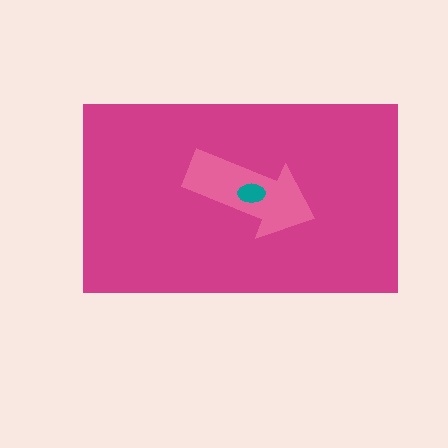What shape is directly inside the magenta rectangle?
The pink arrow.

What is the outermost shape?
The magenta rectangle.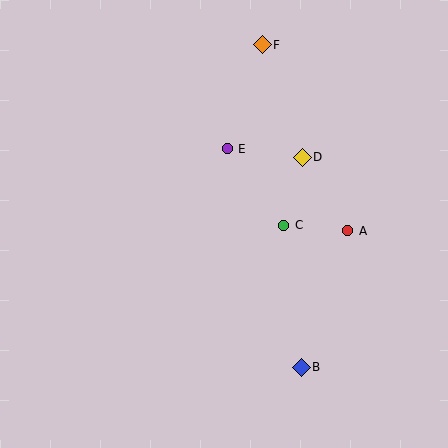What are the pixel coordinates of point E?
Point E is at (227, 149).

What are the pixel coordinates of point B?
Point B is at (301, 367).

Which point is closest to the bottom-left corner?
Point B is closest to the bottom-left corner.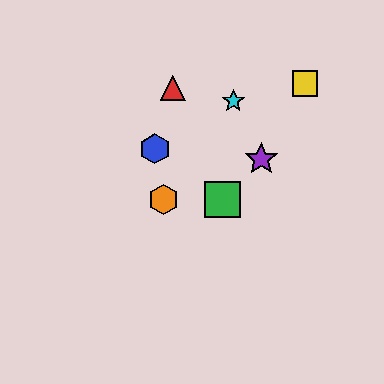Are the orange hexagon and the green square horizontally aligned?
Yes, both are at y≈199.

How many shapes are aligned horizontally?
2 shapes (the green square, the orange hexagon) are aligned horizontally.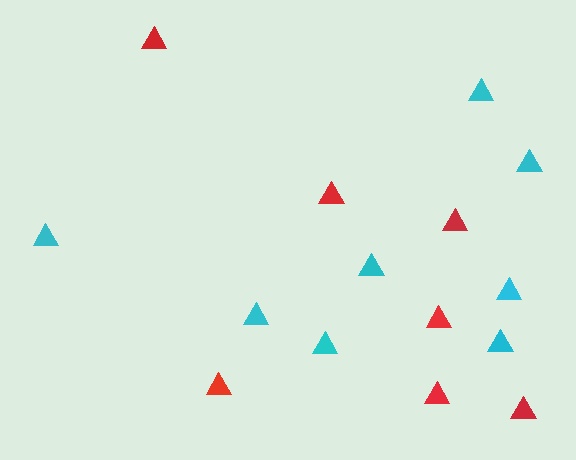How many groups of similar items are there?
There are 2 groups: one group of cyan triangles (8) and one group of red triangles (7).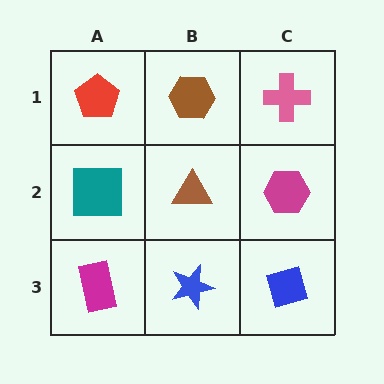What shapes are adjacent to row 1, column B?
A brown triangle (row 2, column B), a red pentagon (row 1, column A), a pink cross (row 1, column C).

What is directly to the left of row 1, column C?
A brown hexagon.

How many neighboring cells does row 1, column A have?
2.